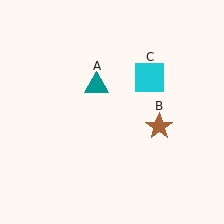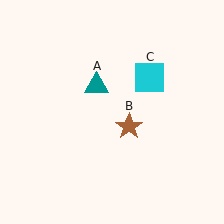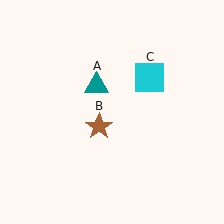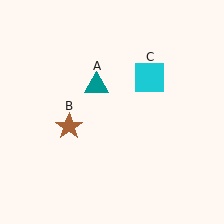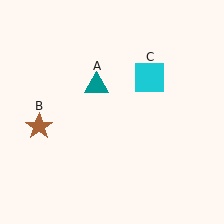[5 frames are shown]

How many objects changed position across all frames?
1 object changed position: brown star (object B).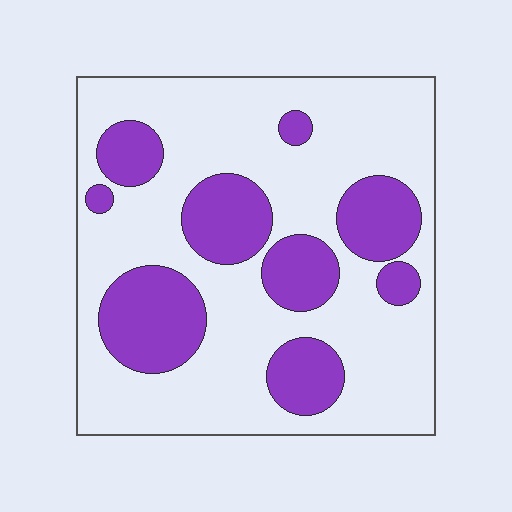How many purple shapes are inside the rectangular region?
9.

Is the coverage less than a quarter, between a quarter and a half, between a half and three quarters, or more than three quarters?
Between a quarter and a half.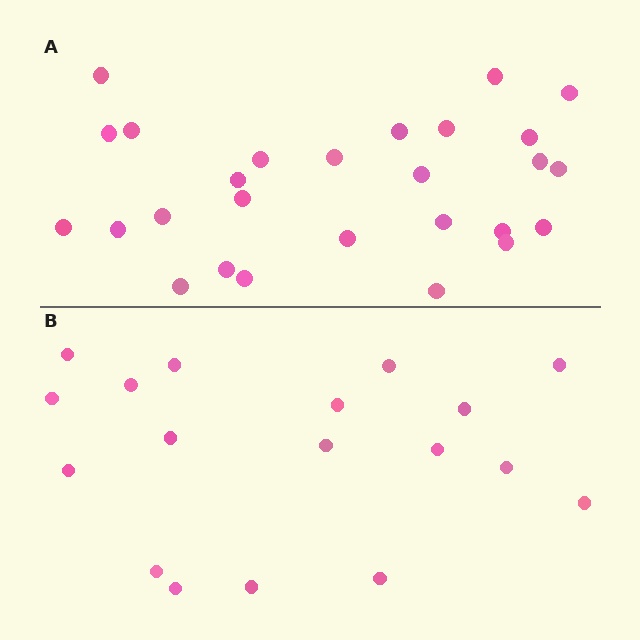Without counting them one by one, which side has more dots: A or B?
Region A (the top region) has more dots.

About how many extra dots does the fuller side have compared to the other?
Region A has roughly 8 or so more dots than region B.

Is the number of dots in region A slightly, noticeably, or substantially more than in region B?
Region A has substantially more. The ratio is roughly 1.5 to 1.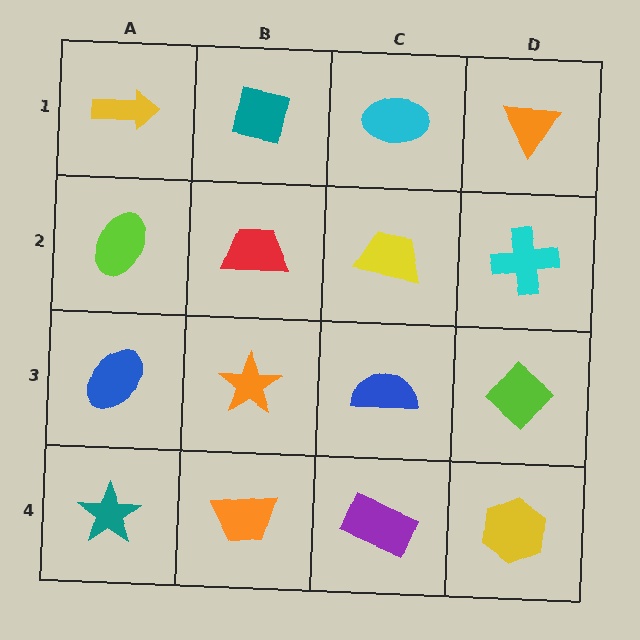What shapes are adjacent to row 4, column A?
A blue ellipse (row 3, column A), an orange trapezoid (row 4, column B).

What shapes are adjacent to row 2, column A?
A yellow arrow (row 1, column A), a blue ellipse (row 3, column A), a red trapezoid (row 2, column B).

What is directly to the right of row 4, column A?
An orange trapezoid.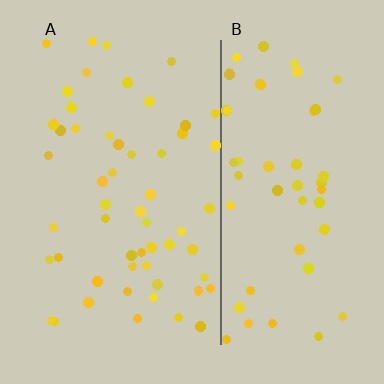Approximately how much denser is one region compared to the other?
Approximately 1.0× — region A over region B.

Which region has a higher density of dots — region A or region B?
A (the left).